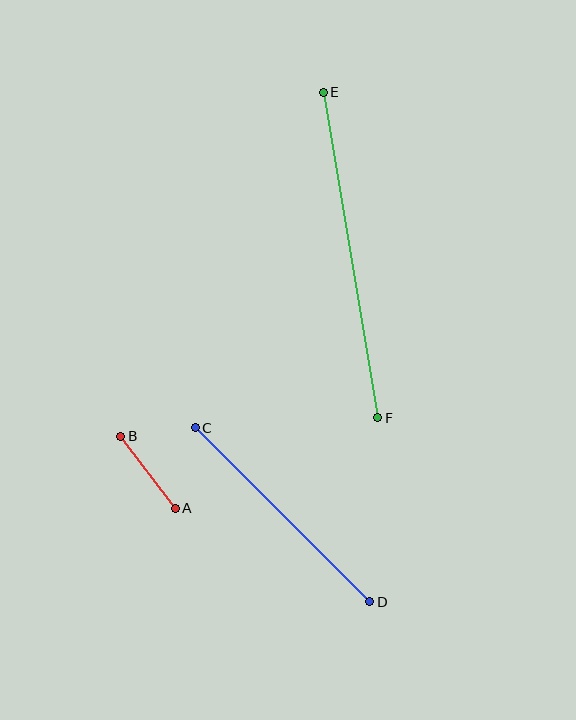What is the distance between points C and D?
The distance is approximately 246 pixels.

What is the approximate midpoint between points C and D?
The midpoint is at approximately (283, 515) pixels.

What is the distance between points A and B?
The distance is approximately 90 pixels.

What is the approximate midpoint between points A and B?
The midpoint is at approximately (148, 472) pixels.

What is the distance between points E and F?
The distance is approximately 330 pixels.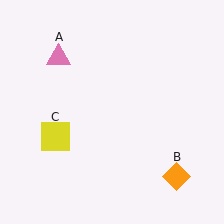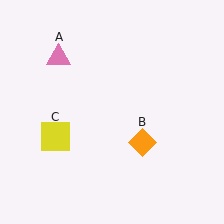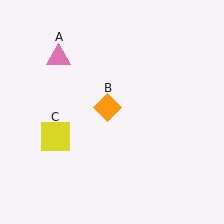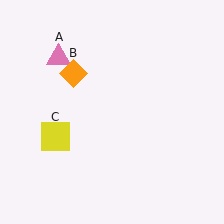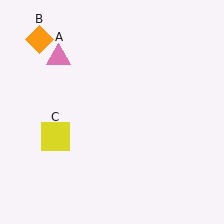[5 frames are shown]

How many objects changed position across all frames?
1 object changed position: orange diamond (object B).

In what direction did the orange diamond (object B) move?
The orange diamond (object B) moved up and to the left.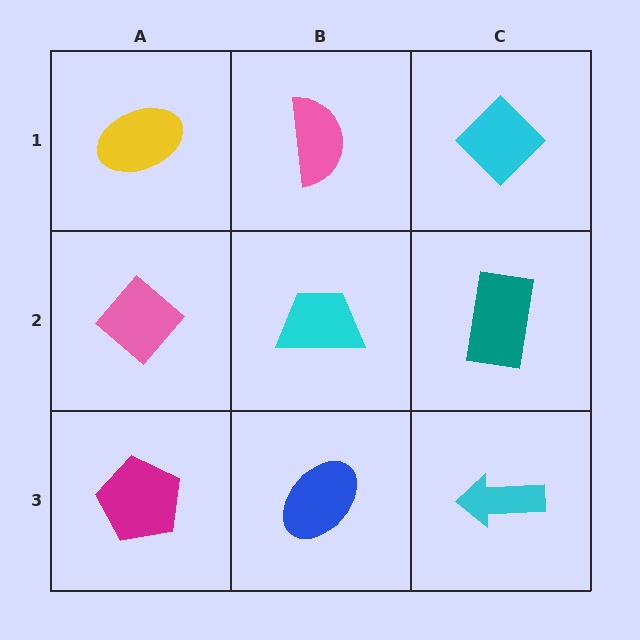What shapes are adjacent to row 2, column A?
A yellow ellipse (row 1, column A), a magenta pentagon (row 3, column A), a cyan trapezoid (row 2, column B).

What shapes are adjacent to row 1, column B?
A cyan trapezoid (row 2, column B), a yellow ellipse (row 1, column A), a cyan diamond (row 1, column C).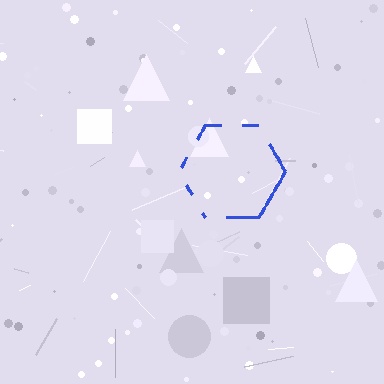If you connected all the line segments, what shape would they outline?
They would outline a hexagon.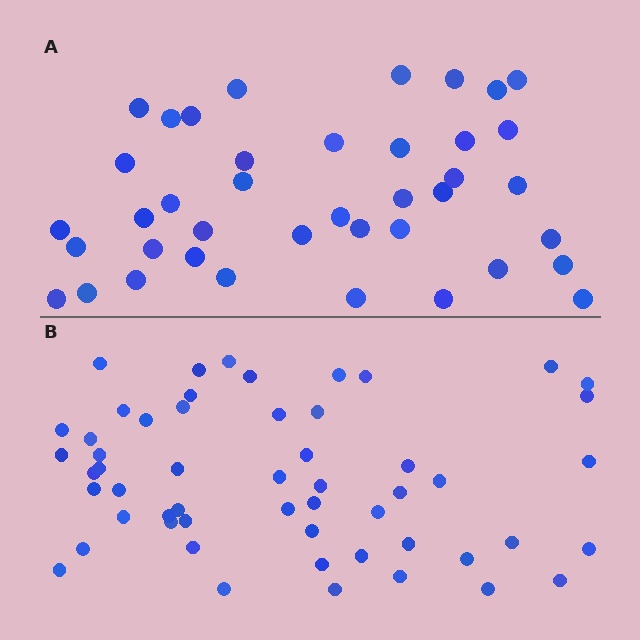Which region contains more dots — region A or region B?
Region B (the bottom region) has more dots.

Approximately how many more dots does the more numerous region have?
Region B has approximately 15 more dots than region A.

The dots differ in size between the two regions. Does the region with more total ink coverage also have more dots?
No. Region A has more total ink coverage because its dots are larger, but region B actually contains more individual dots. Total area can be misleading — the number of items is what matters here.